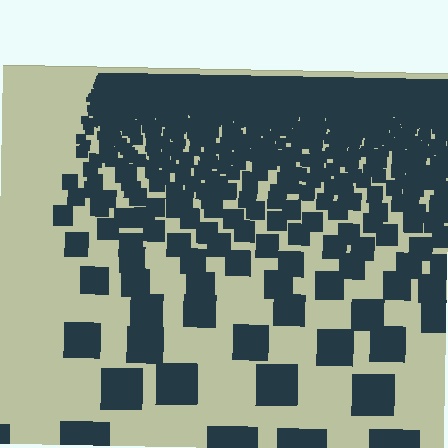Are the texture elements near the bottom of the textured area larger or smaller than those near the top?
Larger. Near the bottom, elements are closer to the viewer and appear at a bigger on-screen size.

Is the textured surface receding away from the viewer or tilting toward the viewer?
The surface is receding away from the viewer. Texture elements get smaller and denser toward the top.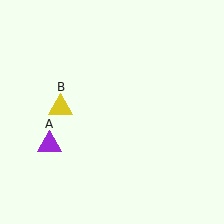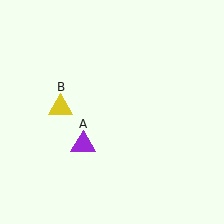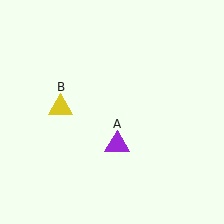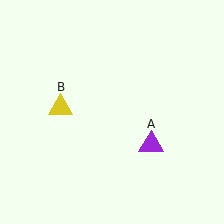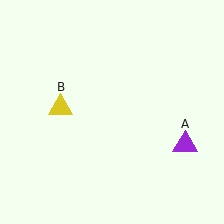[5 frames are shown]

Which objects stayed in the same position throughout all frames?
Yellow triangle (object B) remained stationary.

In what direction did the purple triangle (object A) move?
The purple triangle (object A) moved right.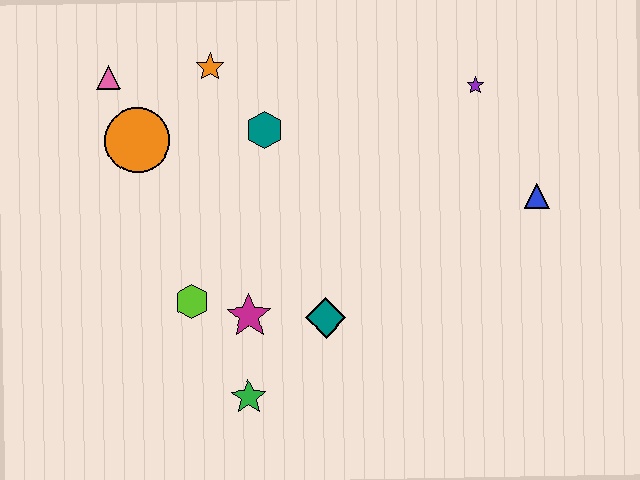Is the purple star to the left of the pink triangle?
No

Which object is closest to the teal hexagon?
The orange star is closest to the teal hexagon.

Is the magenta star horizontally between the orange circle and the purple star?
Yes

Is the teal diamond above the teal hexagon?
No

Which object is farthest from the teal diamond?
The pink triangle is farthest from the teal diamond.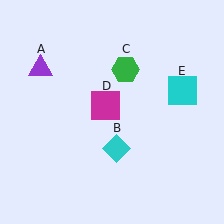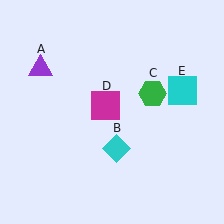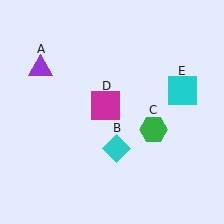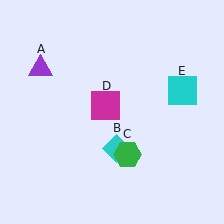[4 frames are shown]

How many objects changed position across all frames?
1 object changed position: green hexagon (object C).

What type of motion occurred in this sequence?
The green hexagon (object C) rotated clockwise around the center of the scene.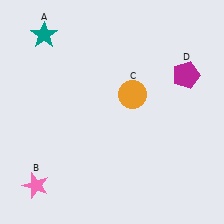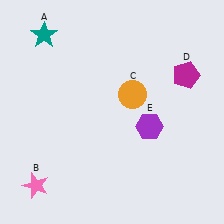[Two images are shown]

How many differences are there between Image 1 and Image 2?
There is 1 difference between the two images.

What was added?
A purple hexagon (E) was added in Image 2.